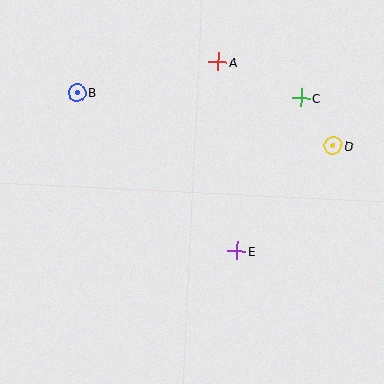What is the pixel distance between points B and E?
The distance between B and E is 225 pixels.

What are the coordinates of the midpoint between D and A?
The midpoint between D and A is at (275, 104).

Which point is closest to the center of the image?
Point E at (237, 251) is closest to the center.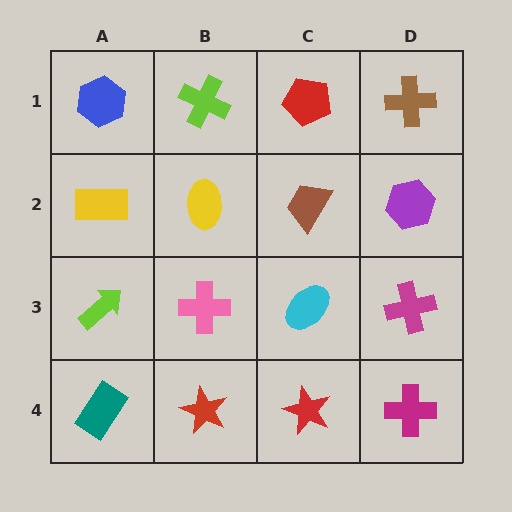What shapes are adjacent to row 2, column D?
A brown cross (row 1, column D), a magenta cross (row 3, column D), a brown trapezoid (row 2, column C).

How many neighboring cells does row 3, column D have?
3.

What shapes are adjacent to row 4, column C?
A cyan ellipse (row 3, column C), a red star (row 4, column B), a magenta cross (row 4, column D).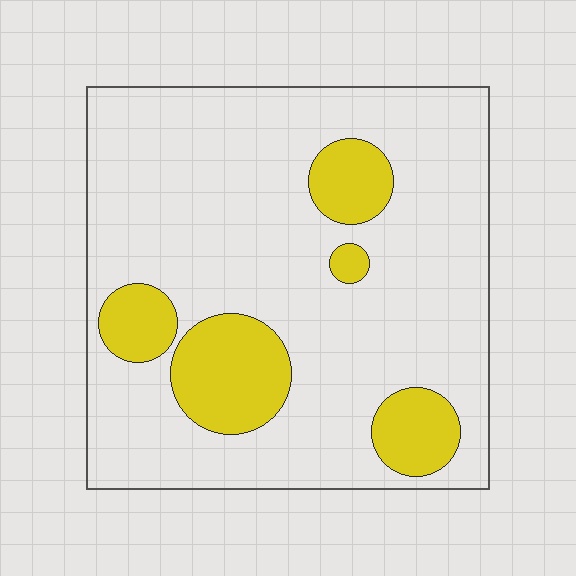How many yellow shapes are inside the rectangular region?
5.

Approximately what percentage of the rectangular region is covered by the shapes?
Approximately 20%.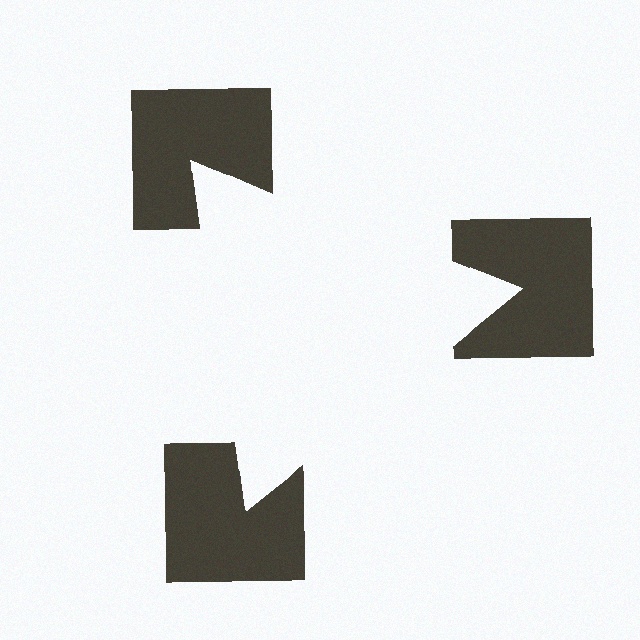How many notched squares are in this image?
There are 3 — one at each vertex of the illusory triangle.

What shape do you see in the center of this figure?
An illusory triangle — its edges are inferred from the aligned wedge cuts in the notched squares, not physically drawn.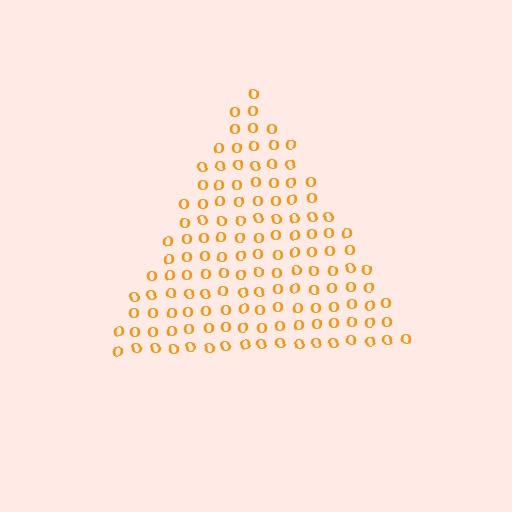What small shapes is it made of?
It is made of small letter O's.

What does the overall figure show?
The overall figure shows a triangle.